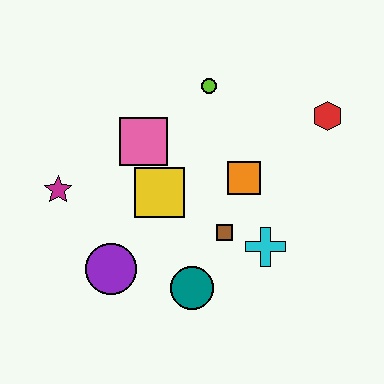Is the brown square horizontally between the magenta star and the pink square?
No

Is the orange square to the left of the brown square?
No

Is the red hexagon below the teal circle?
No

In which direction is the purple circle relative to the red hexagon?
The purple circle is to the left of the red hexagon.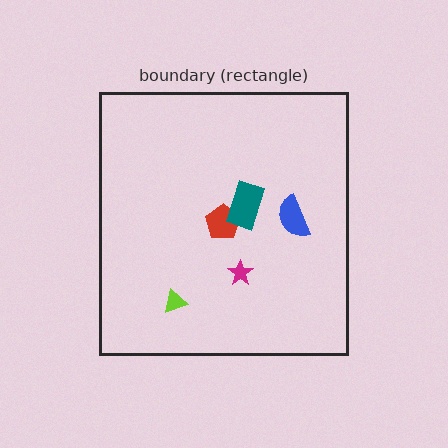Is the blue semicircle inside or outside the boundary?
Inside.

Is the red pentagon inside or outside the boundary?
Inside.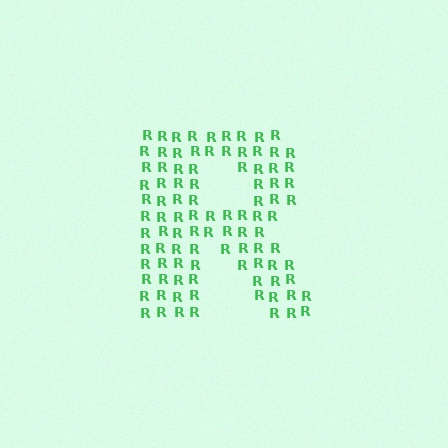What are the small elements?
The small elements are letter R's.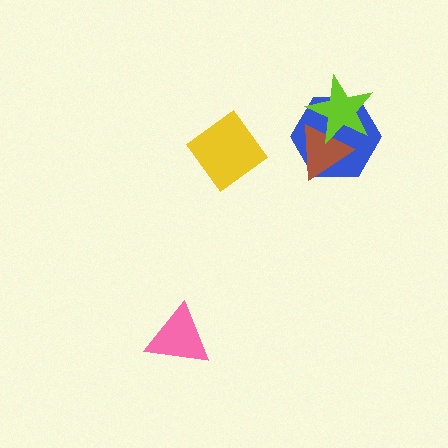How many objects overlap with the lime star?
2 objects overlap with the lime star.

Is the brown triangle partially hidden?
Yes, it is partially covered by another shape.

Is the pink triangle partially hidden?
No, no other shape covers it.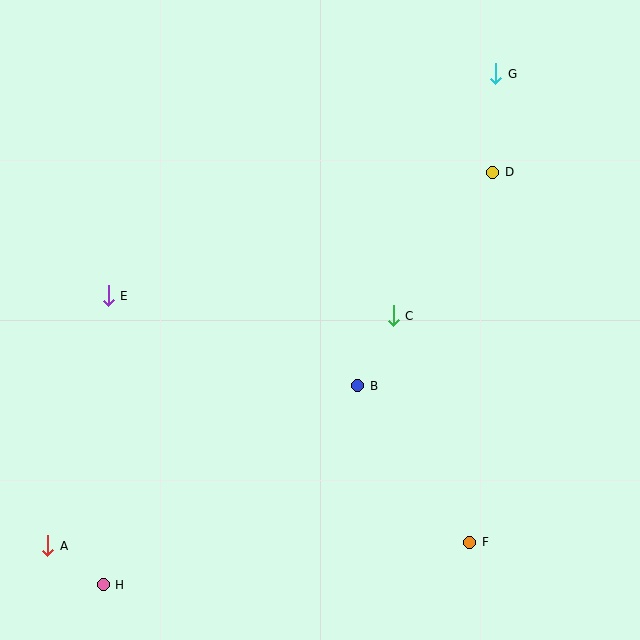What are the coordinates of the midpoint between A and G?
The midpoint between A and G is at (272, 310).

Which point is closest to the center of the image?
Point C at (393, 316) is closest to the center.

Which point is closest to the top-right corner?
Point G is closest to the top-right corner.